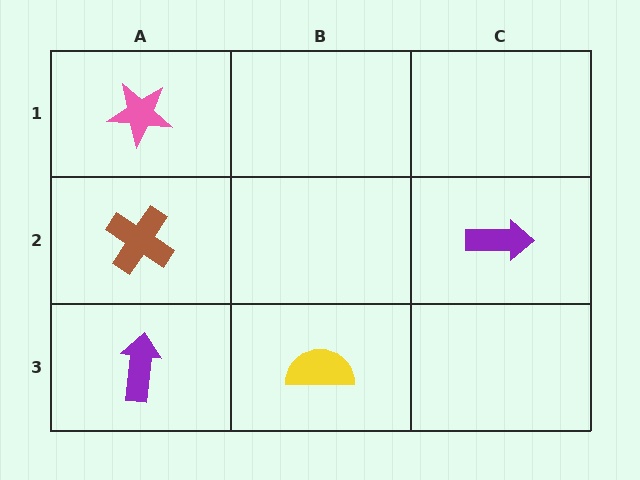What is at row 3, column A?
A purple arrow.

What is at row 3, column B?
A yellow semicircle.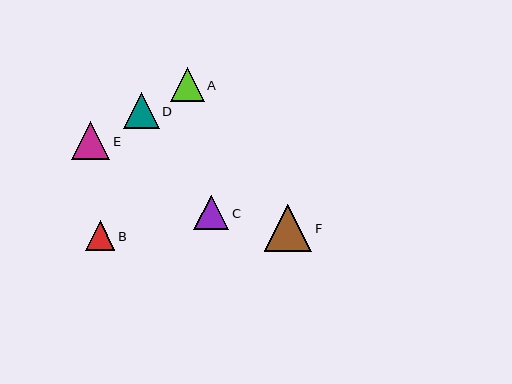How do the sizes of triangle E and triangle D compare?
Triangle E and triangle D are approximately the same size.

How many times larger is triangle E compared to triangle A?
Triangle E is approximately 1.1 times the size of triangle A.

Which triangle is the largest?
Triangle F is the largest with a size of approximately 47 pixels.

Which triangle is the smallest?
Triangle B is the smallest with a size of approximately 30 pixels.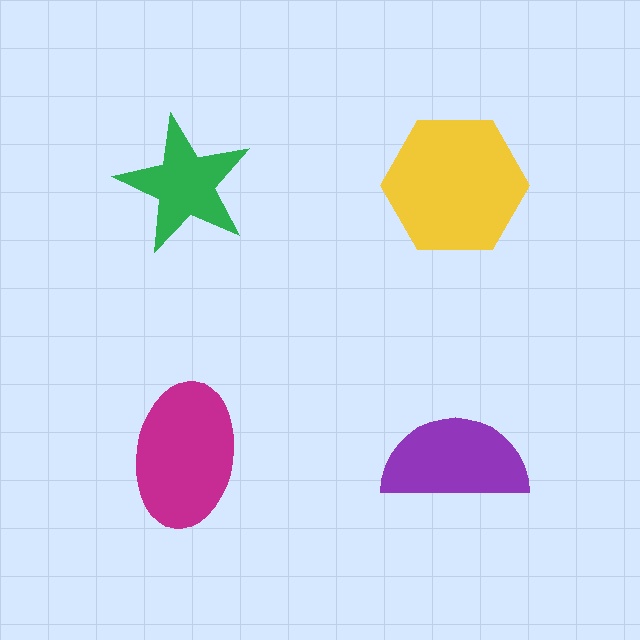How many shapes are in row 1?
2 shapes.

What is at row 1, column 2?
A yellow hexagon.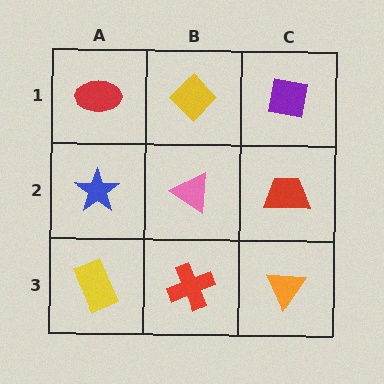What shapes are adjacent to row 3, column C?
A red trapezoid (row 2, column C), a red cross (row 3, column B).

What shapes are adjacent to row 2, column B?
A yellow diamond (row 1, column B), a red cross (row 3, column B), a blue star (row 2, column A), a red trapezoid (row 2, column C).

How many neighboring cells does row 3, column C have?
2.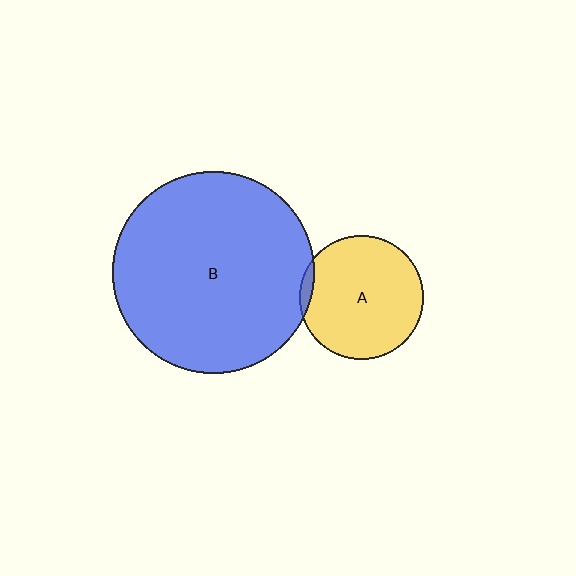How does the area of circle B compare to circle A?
Approximately 2.7 times.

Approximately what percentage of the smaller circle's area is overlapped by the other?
Approximately 5%.